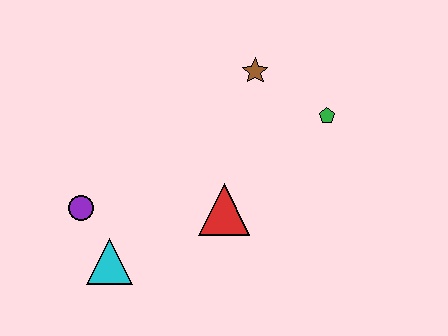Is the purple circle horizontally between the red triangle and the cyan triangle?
No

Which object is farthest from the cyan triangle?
The green pentagon is farthest from the cyan triangle.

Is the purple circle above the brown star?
No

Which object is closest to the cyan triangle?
The purple circle is closest to the cyan triangle.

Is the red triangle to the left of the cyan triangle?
No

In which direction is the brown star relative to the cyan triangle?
The brown star is above the cyan triangle.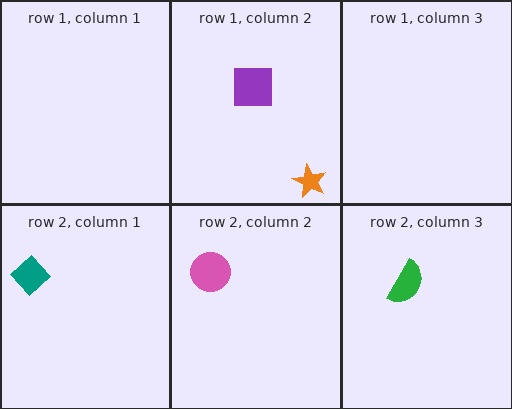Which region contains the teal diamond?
The row 2, column 1 region.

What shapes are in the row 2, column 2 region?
The pink circle.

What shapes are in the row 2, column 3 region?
The green semicircle.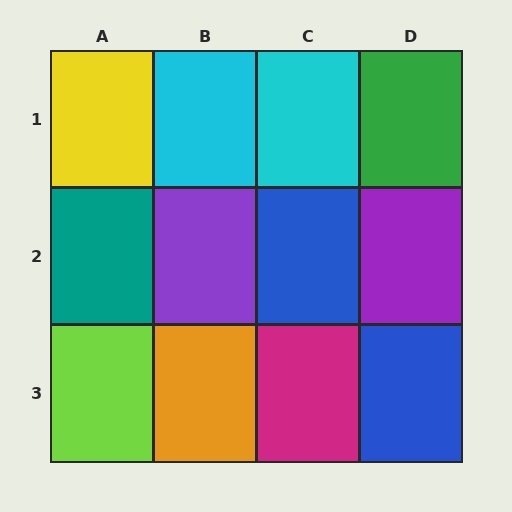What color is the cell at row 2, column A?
Teal.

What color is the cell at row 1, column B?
Cyan.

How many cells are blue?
2 cells are blue.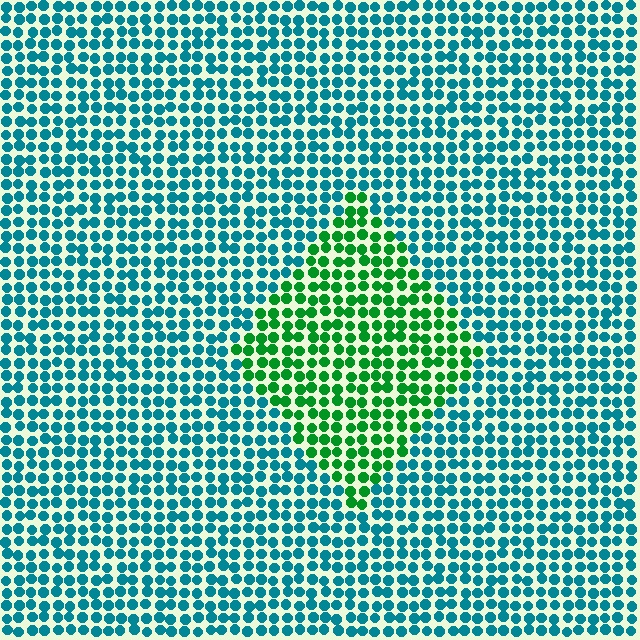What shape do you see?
I see a diamond.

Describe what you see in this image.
The image is filled with small teal elements in a uniform arrangement. A diamond-shaped region is visible where the elements are tinted to a slightly different hue, forming a subtle color boundary.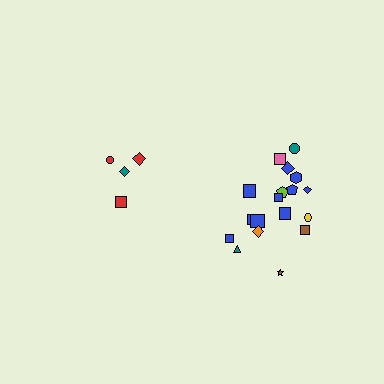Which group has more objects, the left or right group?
The right group.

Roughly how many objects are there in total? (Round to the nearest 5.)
Roughly 20 objects in total.